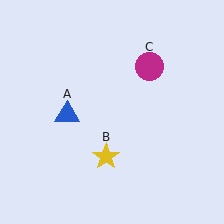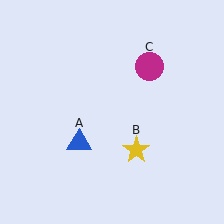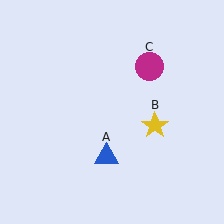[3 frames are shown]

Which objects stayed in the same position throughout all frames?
Magenta circle (object C) remained stationary.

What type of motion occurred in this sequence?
The blue triangle (object A), yellow star (object B) rotated counterclockwise around the center of the scene.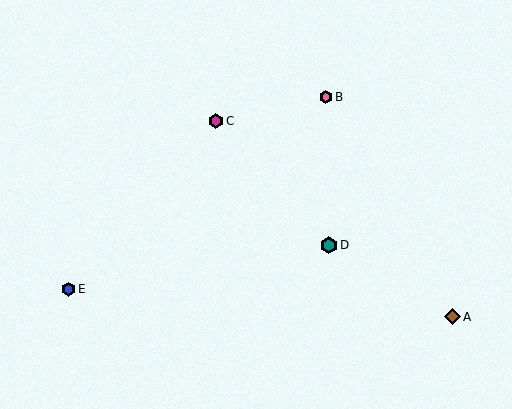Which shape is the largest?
The teal hexagon (labeled D) is the largest.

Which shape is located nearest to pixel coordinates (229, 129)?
The magenta hexagon (labeled C) at (216, 121) is nearest to that location.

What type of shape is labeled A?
Shape A is a brown diamond.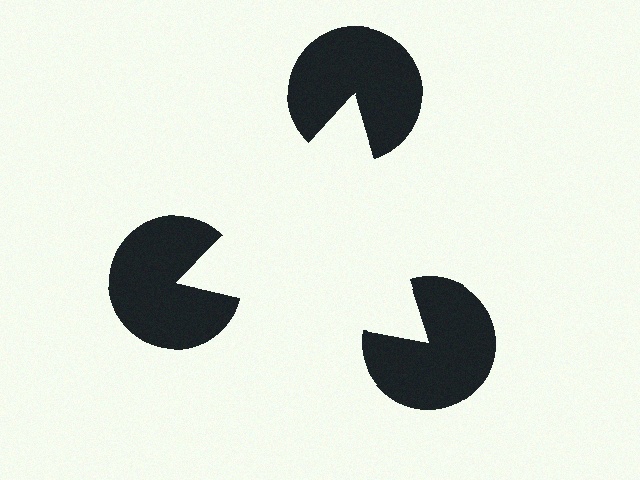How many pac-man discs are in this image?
There are 3 — one at each vertex of the illusory triangle.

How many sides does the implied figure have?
3 sides.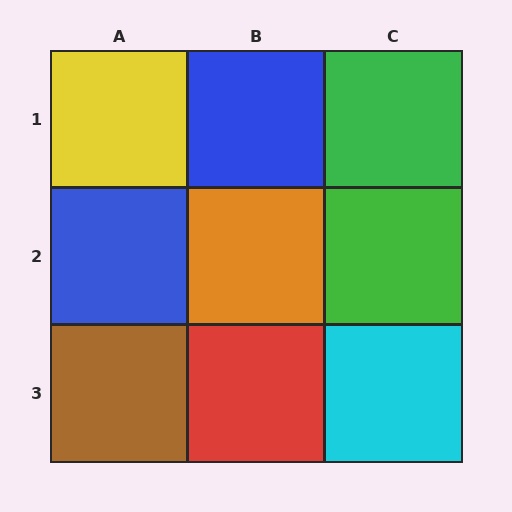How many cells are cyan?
1 cell is cyan.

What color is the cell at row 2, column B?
Orange.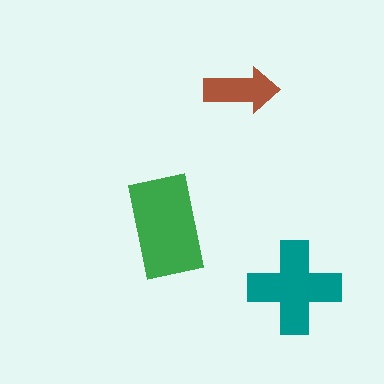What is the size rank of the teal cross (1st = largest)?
2nd.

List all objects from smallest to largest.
The brown arrow, the teal cross, the green rectangle.